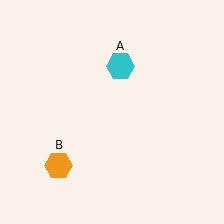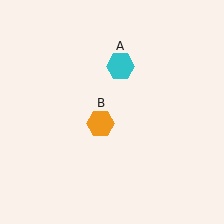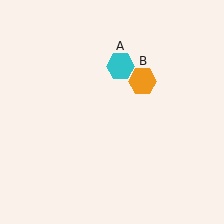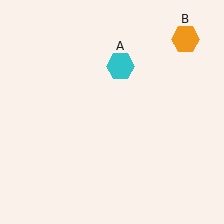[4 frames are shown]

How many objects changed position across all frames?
1 object changed position: orange hexagon (object B).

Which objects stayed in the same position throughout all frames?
Cyan hexagon (object A) remained stationary.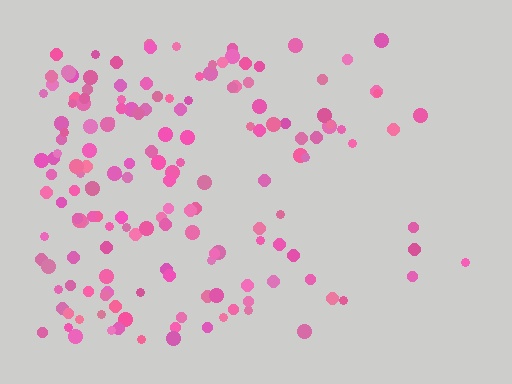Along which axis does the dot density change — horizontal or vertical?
Horizontal.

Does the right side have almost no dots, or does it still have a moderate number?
Still a moderate number, just noticeably fewer than the left.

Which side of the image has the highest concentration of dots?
The left.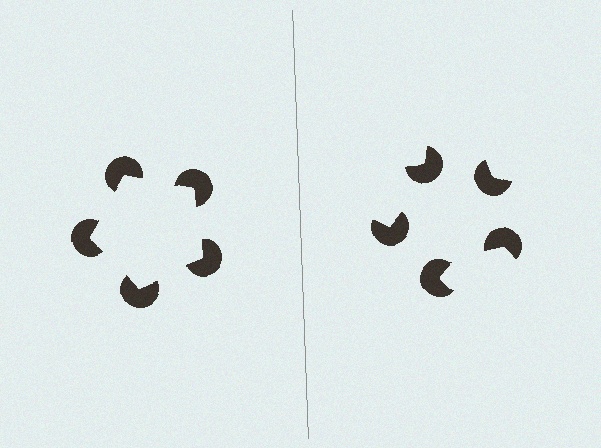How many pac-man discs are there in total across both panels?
10 — 5 on each side.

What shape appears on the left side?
An illusory pentagon.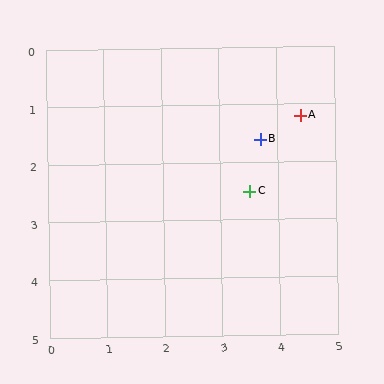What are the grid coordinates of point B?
Point B is at approximately (3.7, 1.6).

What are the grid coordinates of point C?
Point C is at approximately (3.5, 2.5).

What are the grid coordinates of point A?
Point A is at approximately (4.4, 1.2).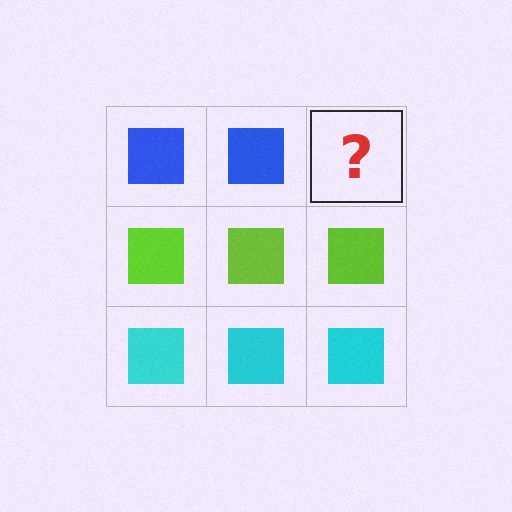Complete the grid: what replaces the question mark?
The question mark should be replaced with a blue square.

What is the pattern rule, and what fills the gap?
The rule is that each row has a consistent color. The gap should be filled with a blue square.